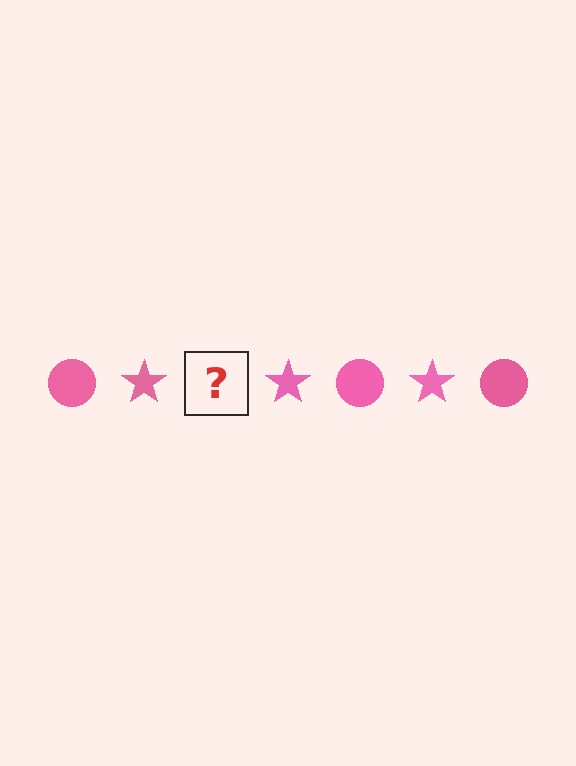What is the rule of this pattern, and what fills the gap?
The rule is that the pattern cycles through circle, star shapes in pink. The gap should be filled with a pink circle.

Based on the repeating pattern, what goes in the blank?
The blank should be a pink circle.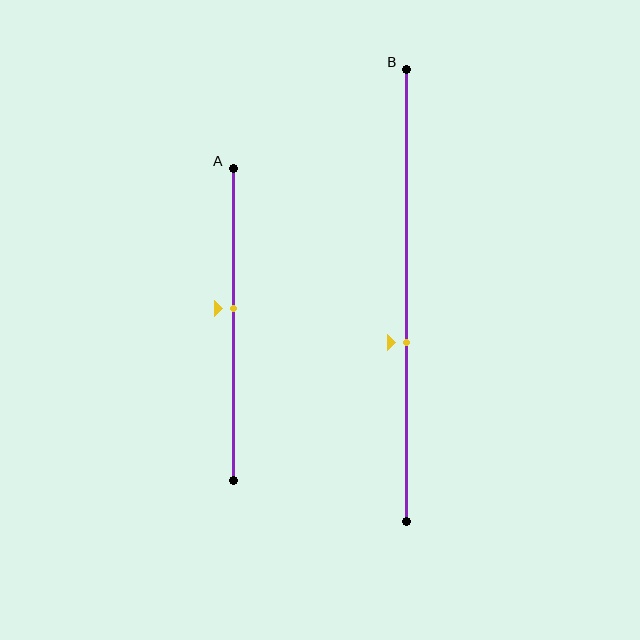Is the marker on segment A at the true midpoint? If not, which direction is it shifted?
No, the marker on segment A is shifted upward by about 5% of the segment length.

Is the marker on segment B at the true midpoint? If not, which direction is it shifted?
No, the marker on segment B is shifted downward by about 10% of the segment length.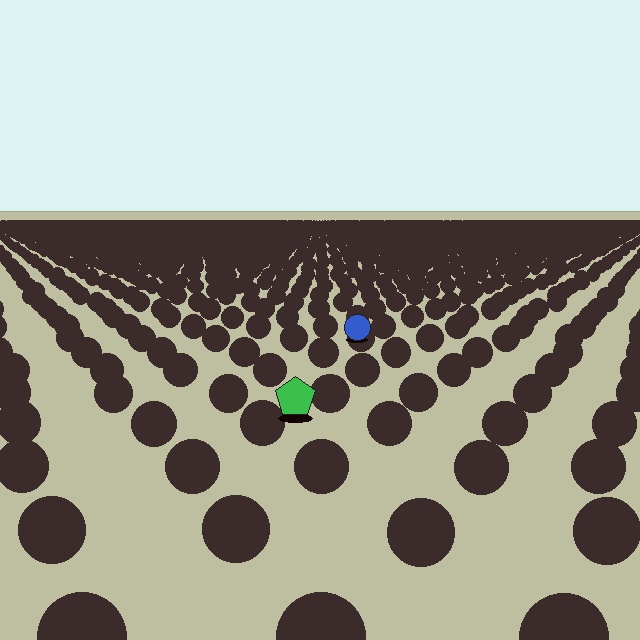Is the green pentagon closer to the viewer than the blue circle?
Yes. The green pentagon is closer — you can tell from the texture gradient: the ground texture is coarser near it.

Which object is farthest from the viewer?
The blue circle is farthest from the viewer. It appears smaller and the ground texture around it is denser.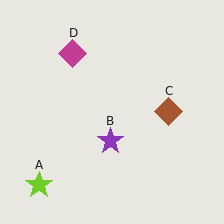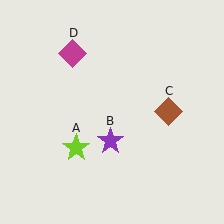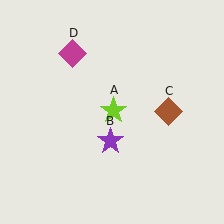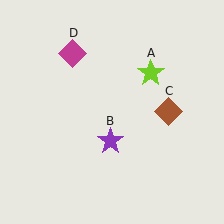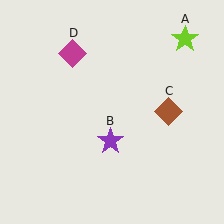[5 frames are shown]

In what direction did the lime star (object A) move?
The lime star (object A) moved up and to the right.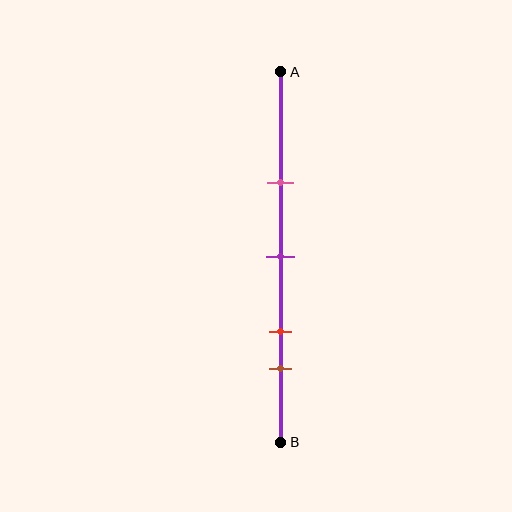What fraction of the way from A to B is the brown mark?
The brown mark is approximately 80% (0.8) of the way from A to B.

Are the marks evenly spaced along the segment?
No, the marks are not evenly spaced.